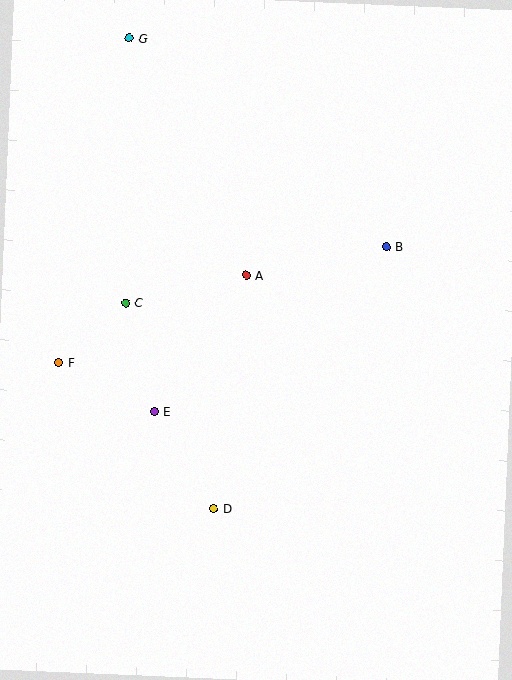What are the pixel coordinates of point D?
Point D is at (214, 509).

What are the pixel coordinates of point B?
Point B is at (386, 247).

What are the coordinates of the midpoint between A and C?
The midpoint between A and C is at (186, 289).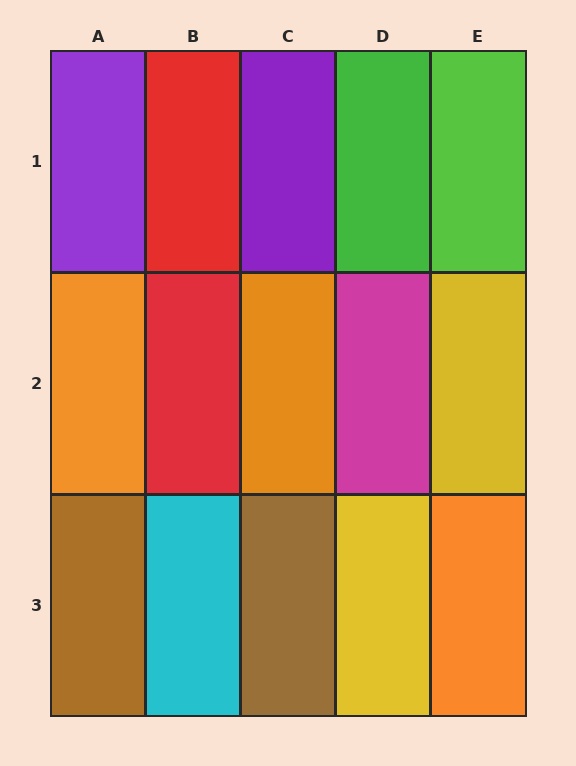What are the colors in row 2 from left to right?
Orange, red, orange, magenta, yellow.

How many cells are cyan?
1 cell is cyan.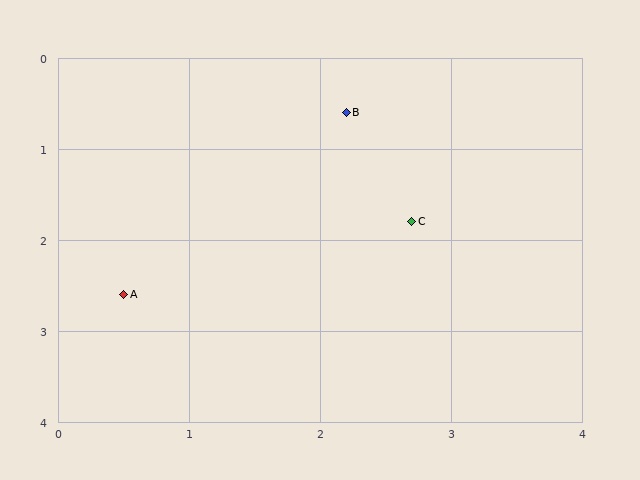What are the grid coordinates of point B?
Point B is at approximately (2.2, 0.6).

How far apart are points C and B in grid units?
Points C and B are about 1.3 grid units apart.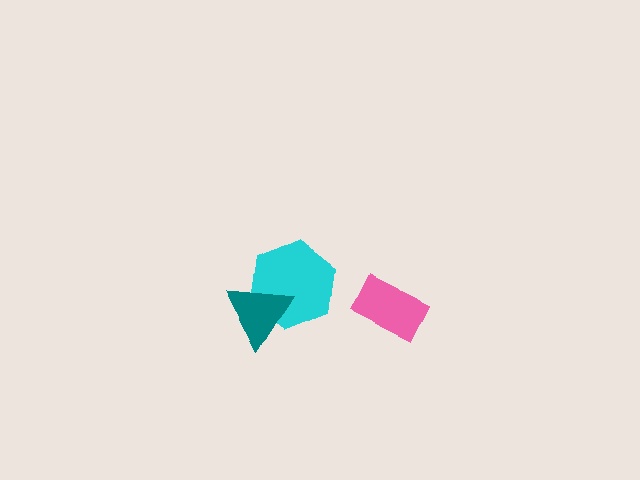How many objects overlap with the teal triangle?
1 object overlaps with the teal triangle.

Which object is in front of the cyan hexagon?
The teal triangle is in front of the cyan hexagon.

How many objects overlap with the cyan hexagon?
1 object overlaps with the cyan hexagon.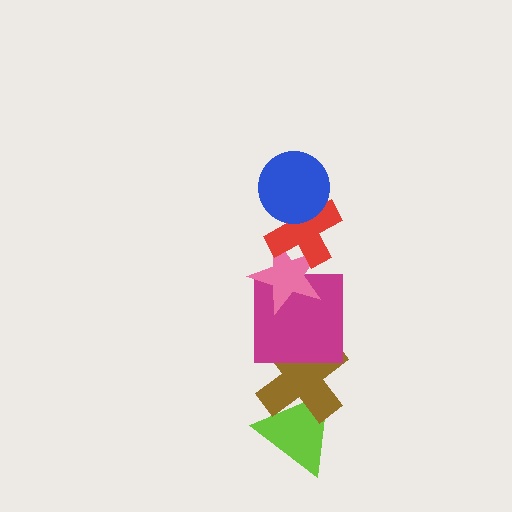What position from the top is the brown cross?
The brown cross is 5th from the top.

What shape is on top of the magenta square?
The pink star is on top of the magenta square.